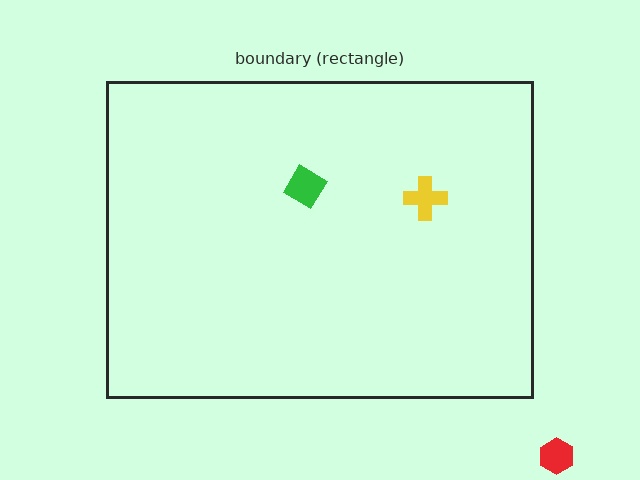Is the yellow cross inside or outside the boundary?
Inside.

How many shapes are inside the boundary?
2 inside, 1 outside.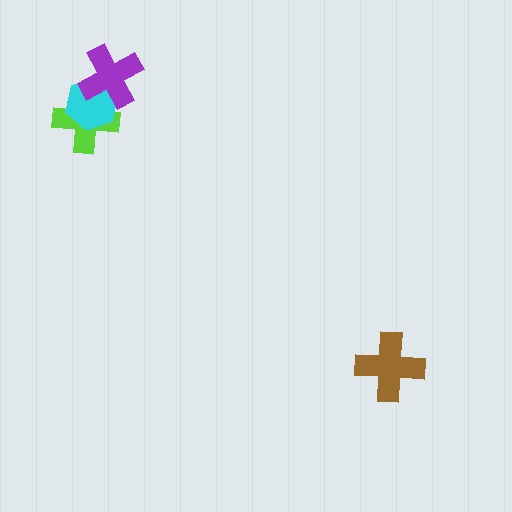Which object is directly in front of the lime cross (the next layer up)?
The cyan hexagon is directly in front of the lime cross.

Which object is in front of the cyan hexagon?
The purple cross is in front of the cyan hexagon.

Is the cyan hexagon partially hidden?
Yes, it is partially covered by another shape.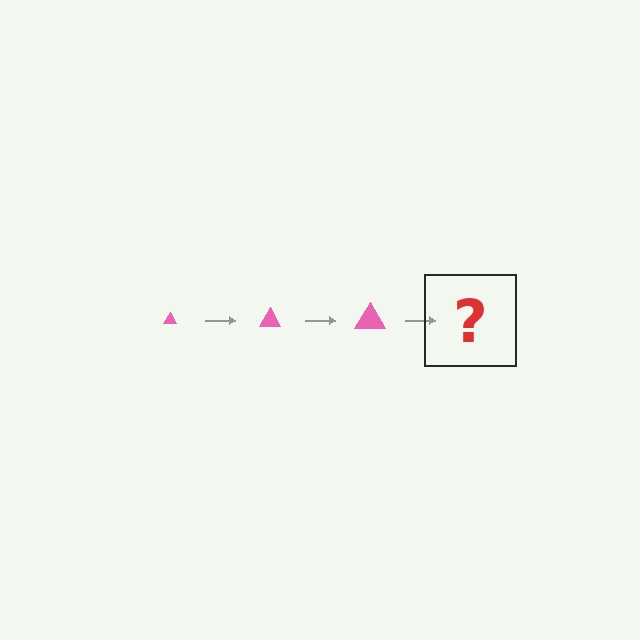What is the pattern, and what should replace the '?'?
The pattern is that the triangle gets progressively larger each step. The '?' should be a pink triangle, larger than the previous one.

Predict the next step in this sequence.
The next step is a pink triangle, larger than the previous one.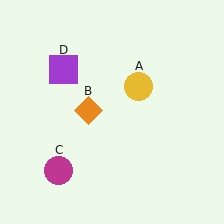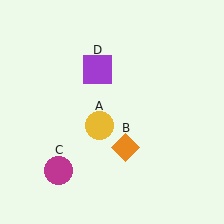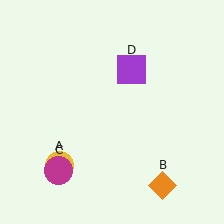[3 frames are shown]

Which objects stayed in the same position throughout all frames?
Magenta circle (object C) remained stationary.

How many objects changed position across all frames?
3 objects changed position: yellow circle (object A), orange diamond (object B), purple square (object D).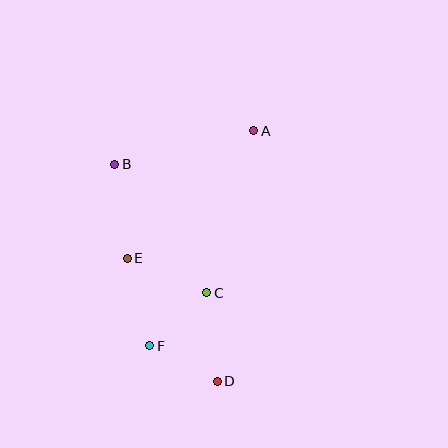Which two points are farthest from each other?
Points A and D are farthest from each other.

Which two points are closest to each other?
Points D and F are closest to each other.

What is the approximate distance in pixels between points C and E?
The distance between C and E is approximately 87 pixels.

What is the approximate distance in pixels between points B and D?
The distance between B and D is approximately 240 pixels.